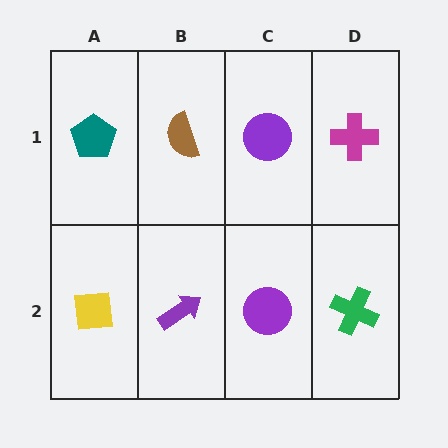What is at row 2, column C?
A purple circle.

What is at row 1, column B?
A brown semicircle.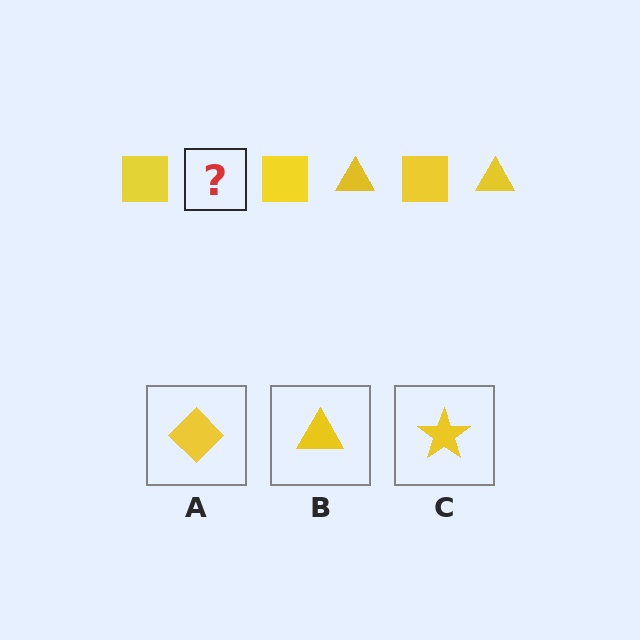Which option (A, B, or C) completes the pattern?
B.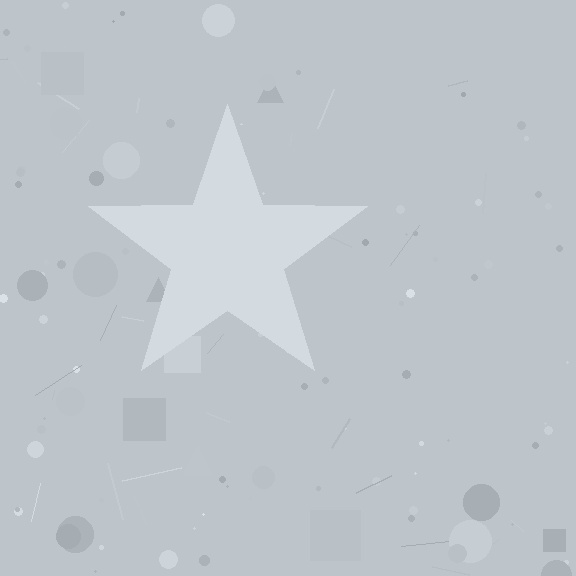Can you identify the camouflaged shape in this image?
The camouflaged shape is a star.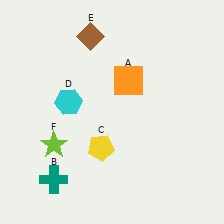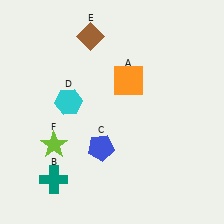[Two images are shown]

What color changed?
The pentagon (C) changed from yellow in Image 1 to blue in Image 2.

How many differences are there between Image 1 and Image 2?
There is 1 difference between the two images.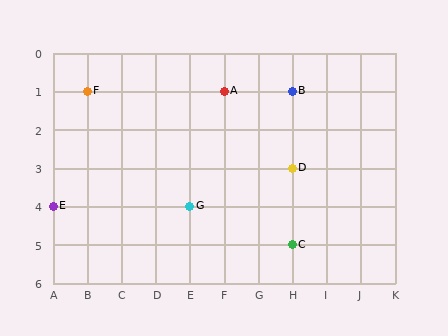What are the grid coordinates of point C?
Point C is at grid coordinates (H, 5).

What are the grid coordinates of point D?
Point D is at grid coordinates (H, 3).